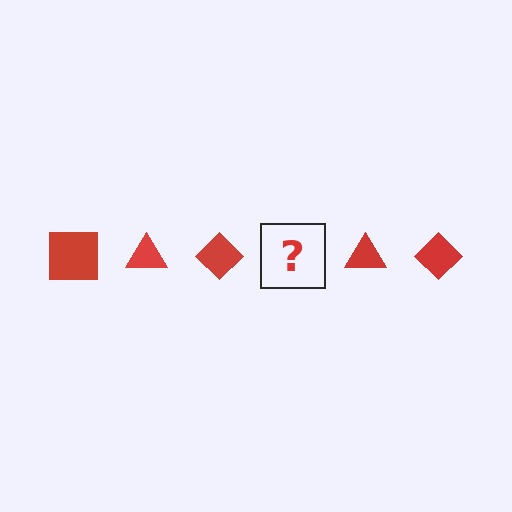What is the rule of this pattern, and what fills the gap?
The rule is that the pattern cycles through square, triangle, diamond shapes in red. The gap should be filled with a red square.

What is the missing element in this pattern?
The missing element is a red square.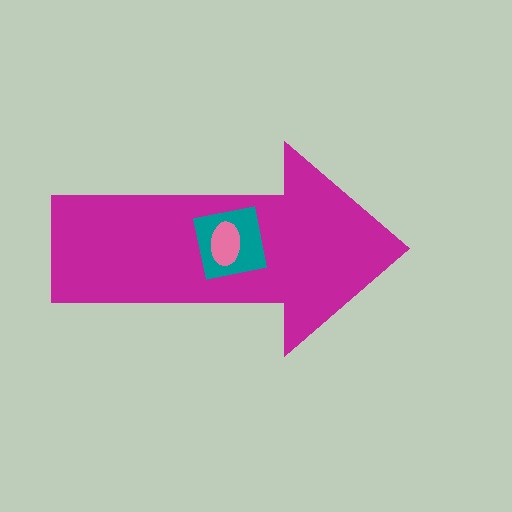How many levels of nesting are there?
3.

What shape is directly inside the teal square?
The pink ellipse.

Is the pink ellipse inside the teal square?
Yes.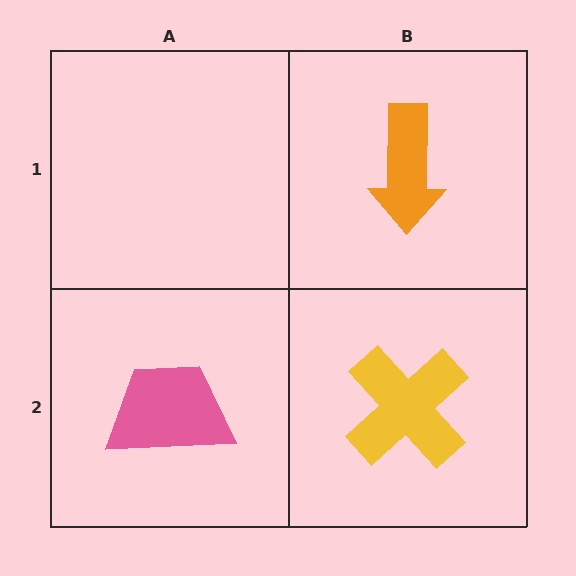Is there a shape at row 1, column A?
No, that cell is empty.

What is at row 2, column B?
A yellow cross.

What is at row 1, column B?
An orange arrow.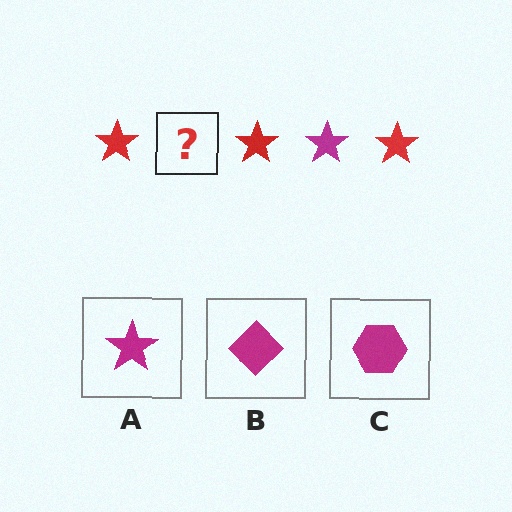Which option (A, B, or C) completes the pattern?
A.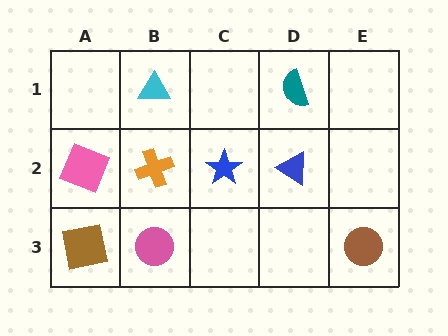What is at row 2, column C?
A blue star.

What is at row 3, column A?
A brown square.